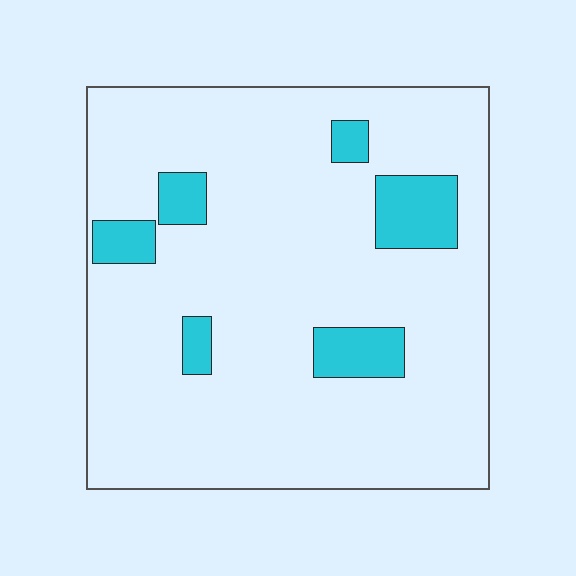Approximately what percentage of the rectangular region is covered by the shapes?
Approximately 10%.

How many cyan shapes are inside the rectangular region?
6.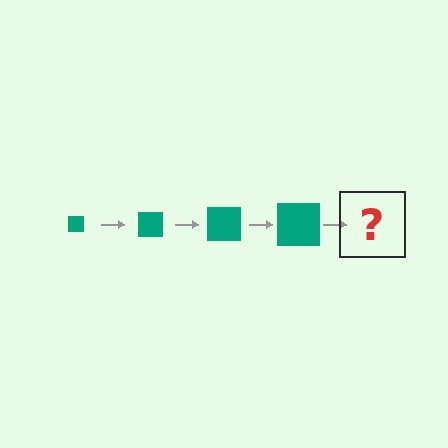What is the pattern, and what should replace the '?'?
The pattern is that the square gets progressively larger each step. The '?' should be a teal square, larger than the previous one.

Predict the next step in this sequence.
The next step is a teal square, larger than the previous one.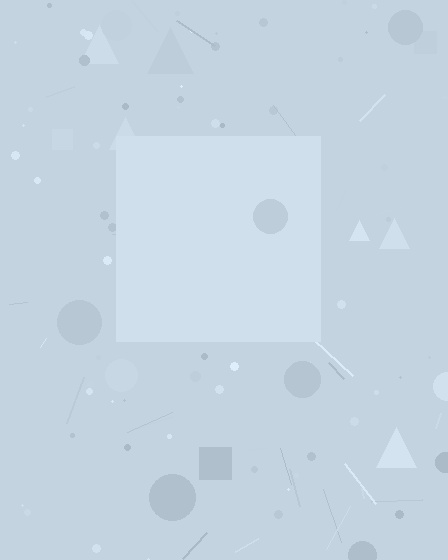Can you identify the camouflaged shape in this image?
The camouflaged shape is a square.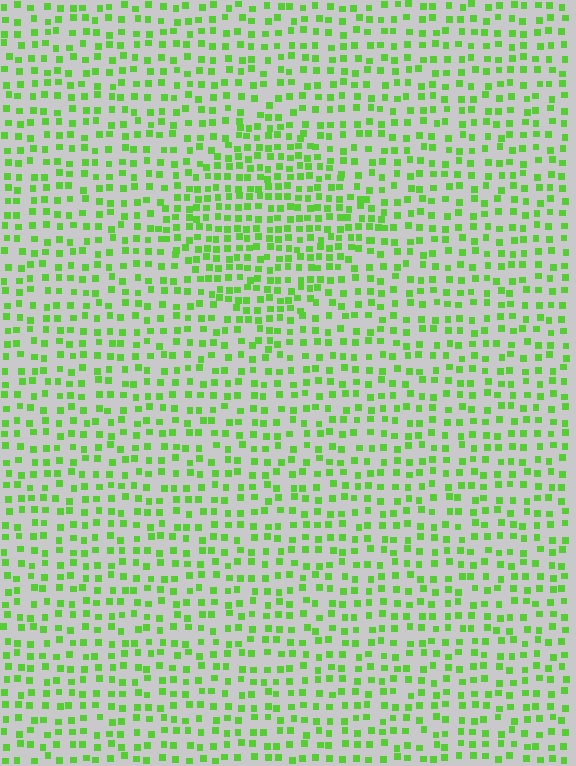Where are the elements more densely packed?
The elements are more densely packed inside the diamond boundary.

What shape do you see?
I see a diamond.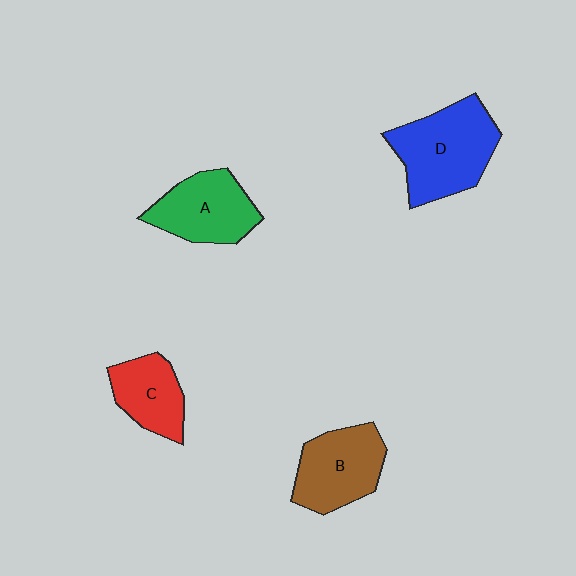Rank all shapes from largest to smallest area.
From largest to smallest: D (blue), B (brown), A (green), C (red).